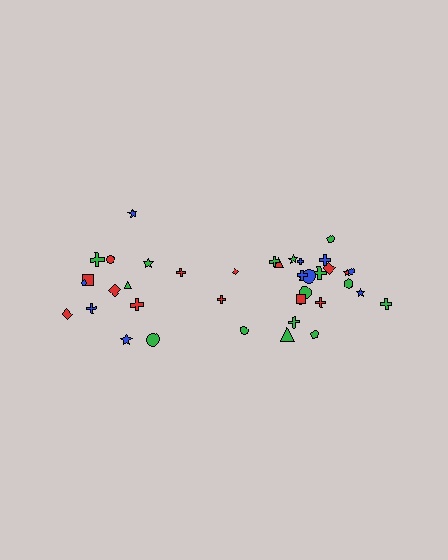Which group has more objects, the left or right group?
The right group.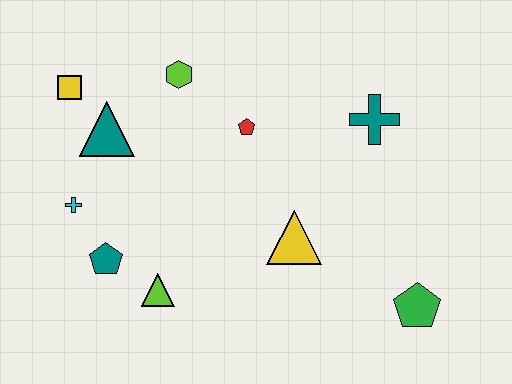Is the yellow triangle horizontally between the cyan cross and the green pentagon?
Yes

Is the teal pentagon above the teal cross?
No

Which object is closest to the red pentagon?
The lime hexagon is closest to the red pentagon.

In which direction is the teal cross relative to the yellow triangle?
The teal cross is above the yellow triangle.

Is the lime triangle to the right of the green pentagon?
No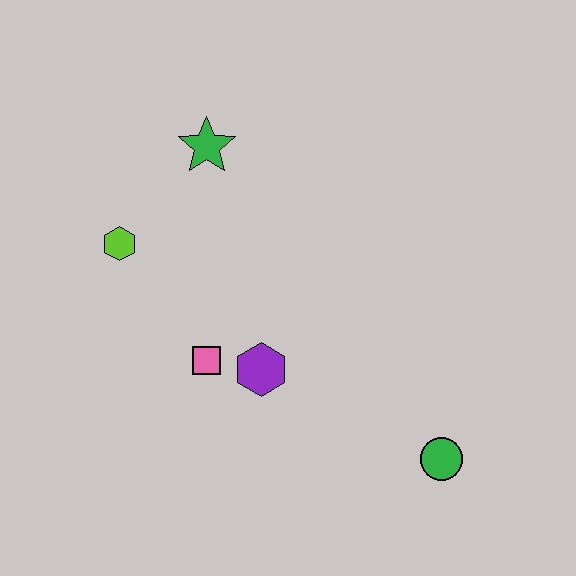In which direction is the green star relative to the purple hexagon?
The green star is above the purple hexagon.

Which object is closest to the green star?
The lime hexagon is closest to the green star.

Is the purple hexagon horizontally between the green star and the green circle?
Yes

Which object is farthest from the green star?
The green circle is farthest from the green star.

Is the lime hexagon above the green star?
No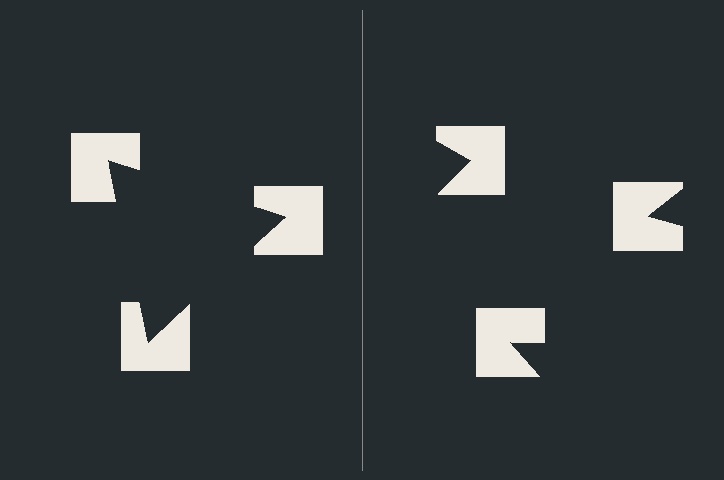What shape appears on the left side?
An illusory triangle.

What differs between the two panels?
The notched squares are positioned identically on both sides; only the wedge orientations differ. On the left they align to a triangle; on the right they are misaligned.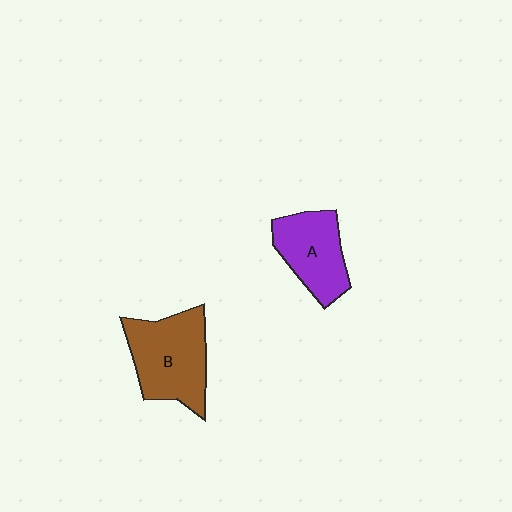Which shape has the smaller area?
Shape A (purple).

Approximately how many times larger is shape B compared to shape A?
Approximately 1.3 times.